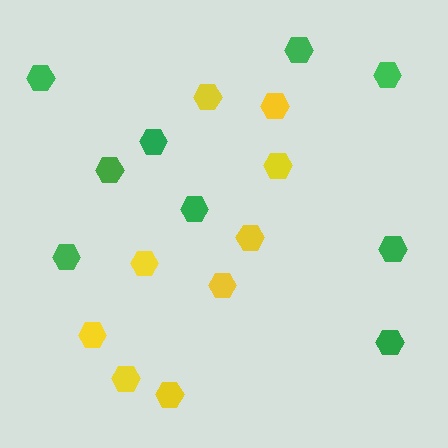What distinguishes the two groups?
There are 2 groups: one group of yellow hexagons (9) and one group of green hexagons (9).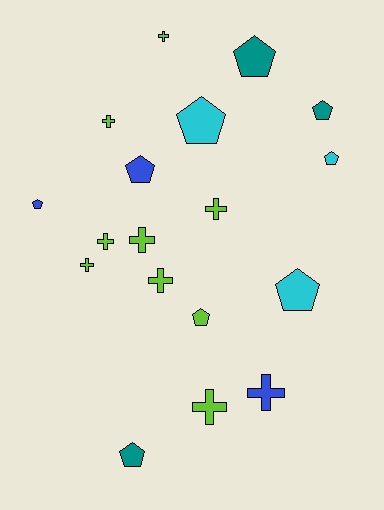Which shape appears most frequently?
Pentagon, with 9 objects.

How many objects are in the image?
There are 18 objects.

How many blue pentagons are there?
There are 2 blue pentagons.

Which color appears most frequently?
Lime, with 9 objects.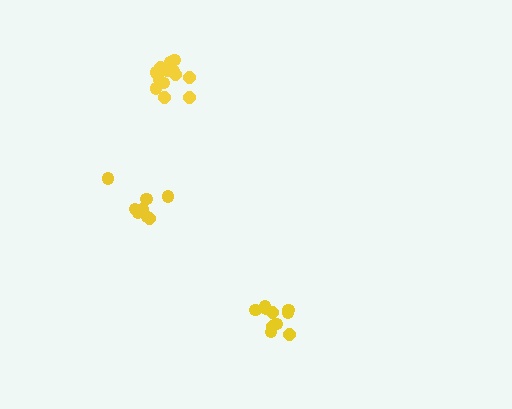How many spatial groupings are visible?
There are 3 spatial groupings.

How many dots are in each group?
Group 1: 10 dots, Group 2: 13 dots, Group 3: 8 dots (31 total).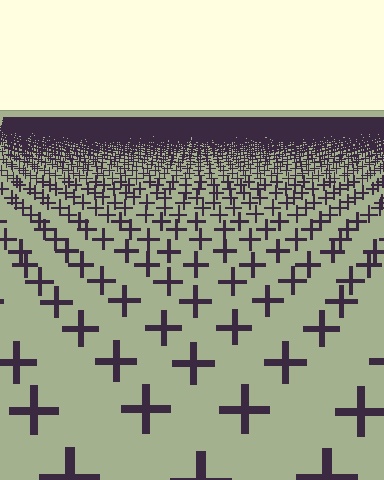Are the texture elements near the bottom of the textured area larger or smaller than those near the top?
Larger. Near the bottom, elements are closer to the viewer and appear at a bigger on-screen size.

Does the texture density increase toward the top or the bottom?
Density increases toward the top.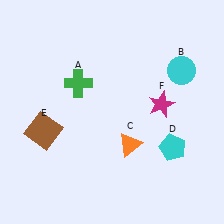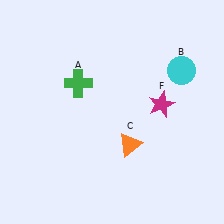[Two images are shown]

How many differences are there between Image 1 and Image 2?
There are 2 differences between the two images.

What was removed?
The cyan pentagon (D), the brown square (E) were removed in Image 2.